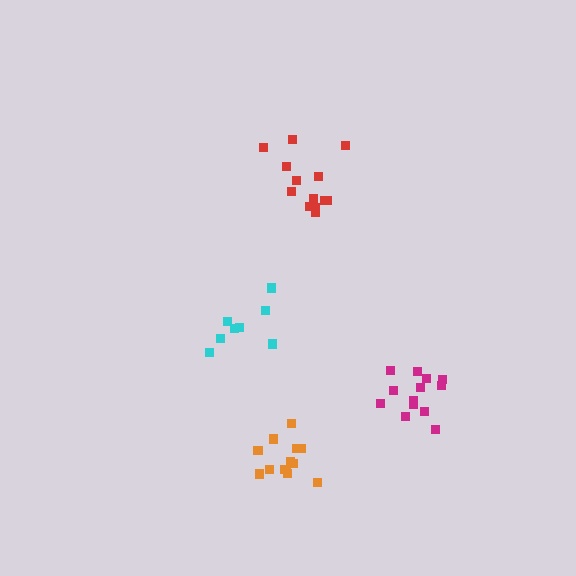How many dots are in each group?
Group 1: 13 dots, Group 2: 13 dots, Group 3: 13 dots, Group 4: 8 dots (47 total).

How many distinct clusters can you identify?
There are 4 distinct clusters.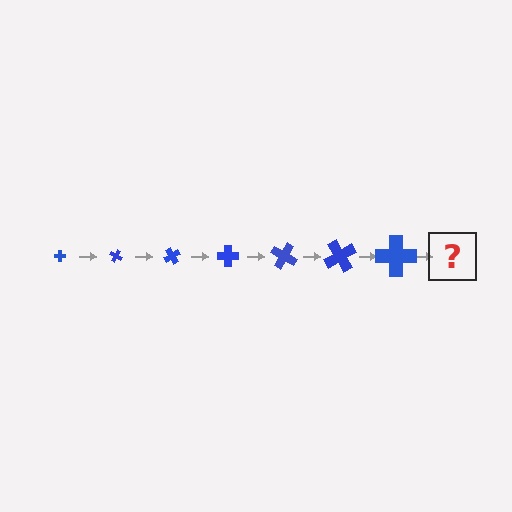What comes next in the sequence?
The next element should be a cross, larger than the previous one and rotated 210 degrees from the start.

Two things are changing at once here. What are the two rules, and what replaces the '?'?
The two rules are that the cross grows larger each step and it rotates 30 degrees each step. The '?' should be a cross, larger than the previous one and rotated 210 degrees from the start.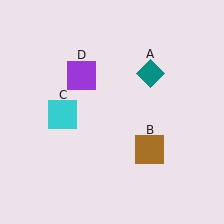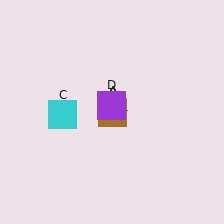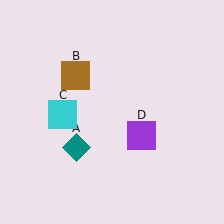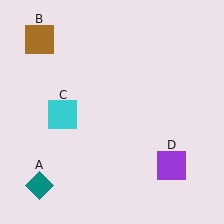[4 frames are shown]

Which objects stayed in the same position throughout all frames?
Cyan square (object C) remained stationary.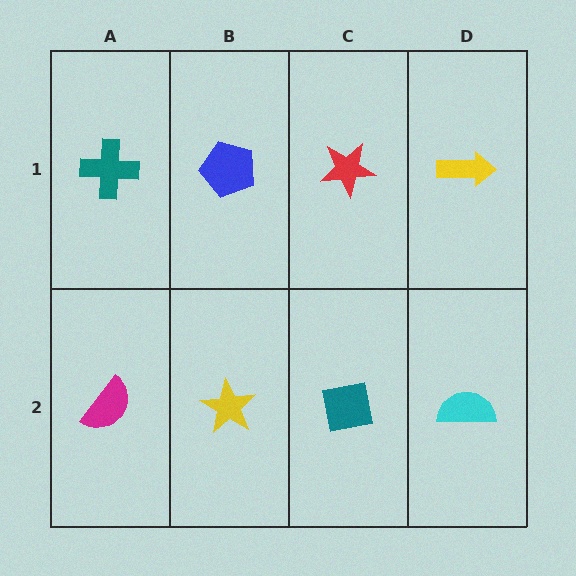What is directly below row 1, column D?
A cyan semicircle.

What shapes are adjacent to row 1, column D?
A cyan semicircle (row 2, column D), a red star (row 1, column C).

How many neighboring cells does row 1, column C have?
3.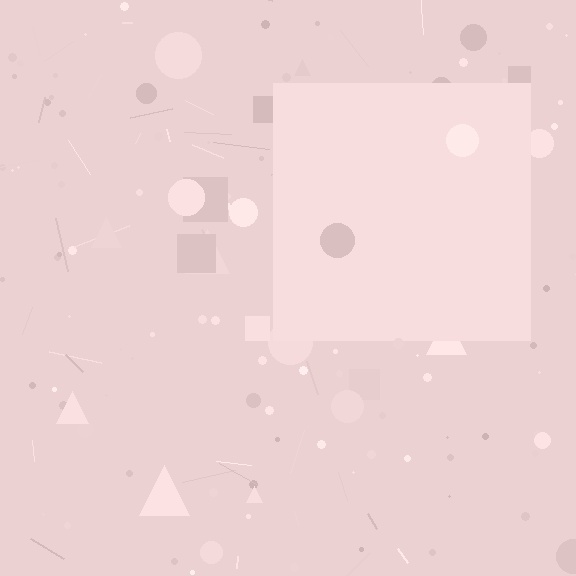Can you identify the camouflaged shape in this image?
The camouflaged shape is a square.